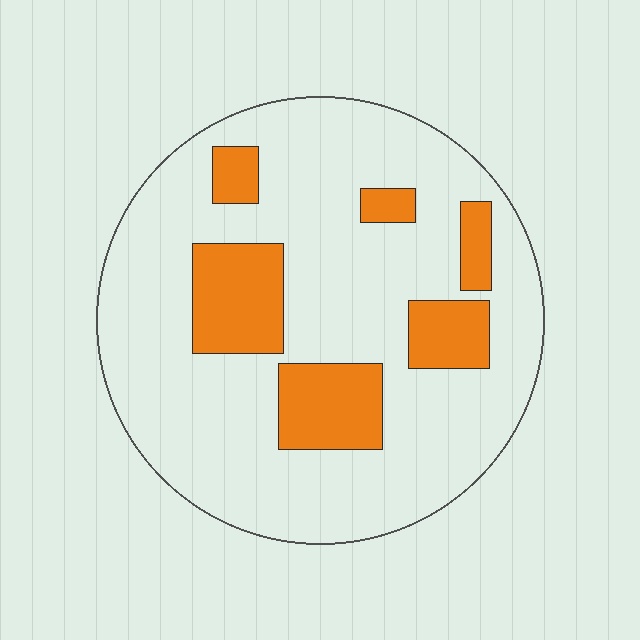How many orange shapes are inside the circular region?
6.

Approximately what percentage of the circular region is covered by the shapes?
Approximately 20%.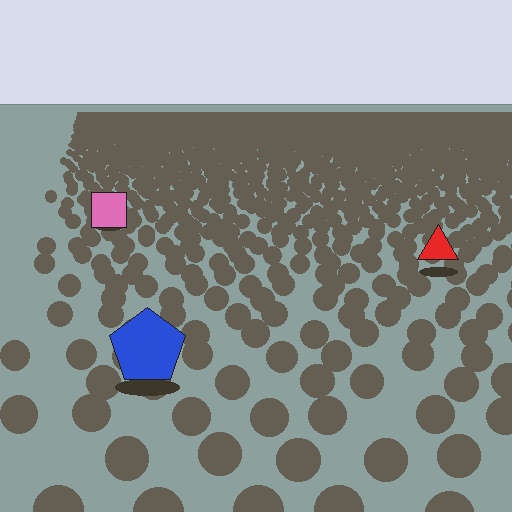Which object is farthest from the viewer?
The pink square is farthest from the viewer. It appears smaller and the ground texture around it is denser.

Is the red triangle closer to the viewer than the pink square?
Yes. The red triangle is closer — you can tell from the texture gradient: the ground texture is coarser near it.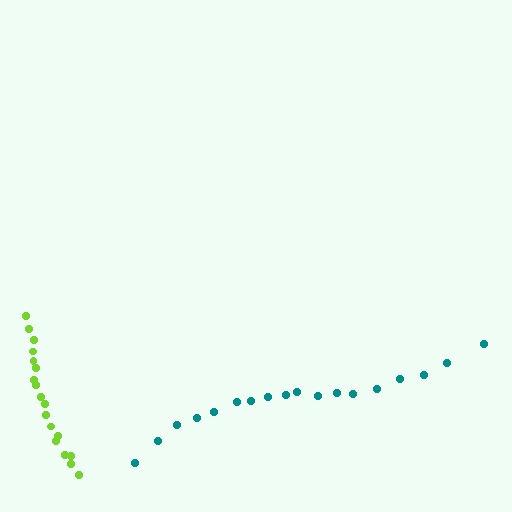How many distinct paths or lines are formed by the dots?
There are 2 distinct paths.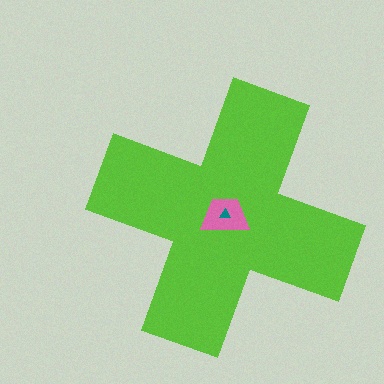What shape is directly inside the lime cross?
The pink trapezoid.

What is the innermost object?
The teal triangle.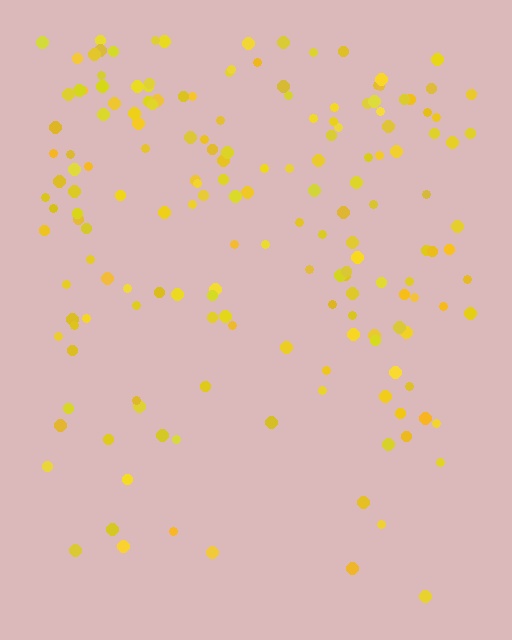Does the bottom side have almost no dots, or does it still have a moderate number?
Still a moderate number, just noticeably fewer than the top.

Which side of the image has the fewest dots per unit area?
The bottom.